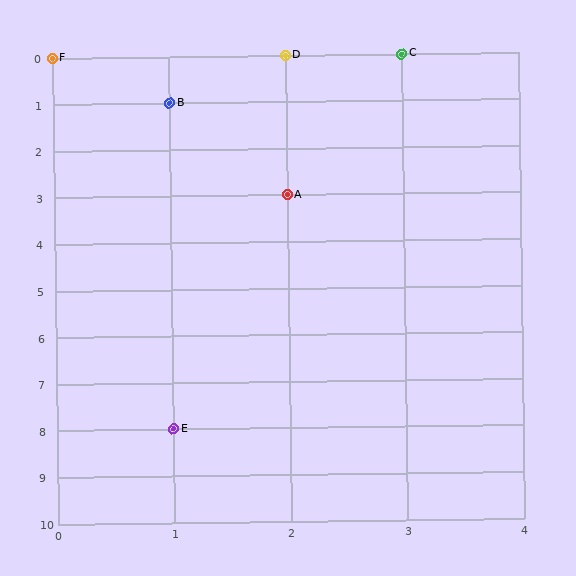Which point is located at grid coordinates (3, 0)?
Point C is at (3, 0).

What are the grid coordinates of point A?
Point A is at grid coordinates (2, 3).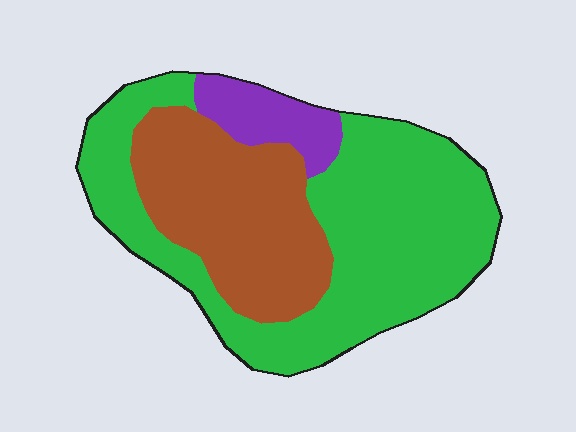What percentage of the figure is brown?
Brown takes up about one third (1/3) of the figure.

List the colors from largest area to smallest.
From largest to smallest: green, brown, purple.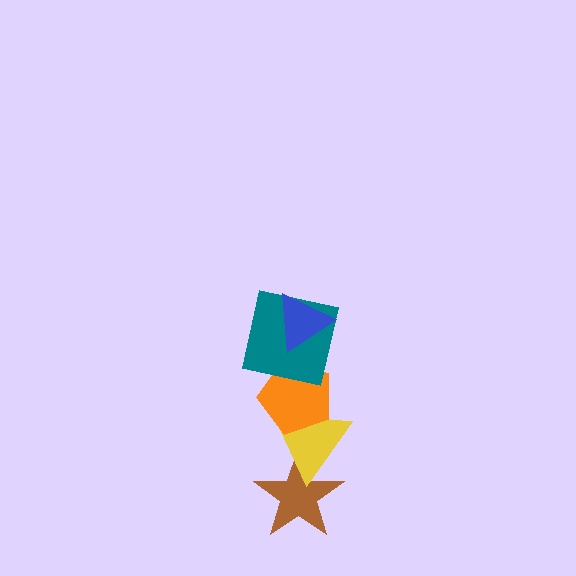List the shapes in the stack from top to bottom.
From top to bottom: the blue triangle, the teal square, the orange pentagon, the yellow triangle, the brown star.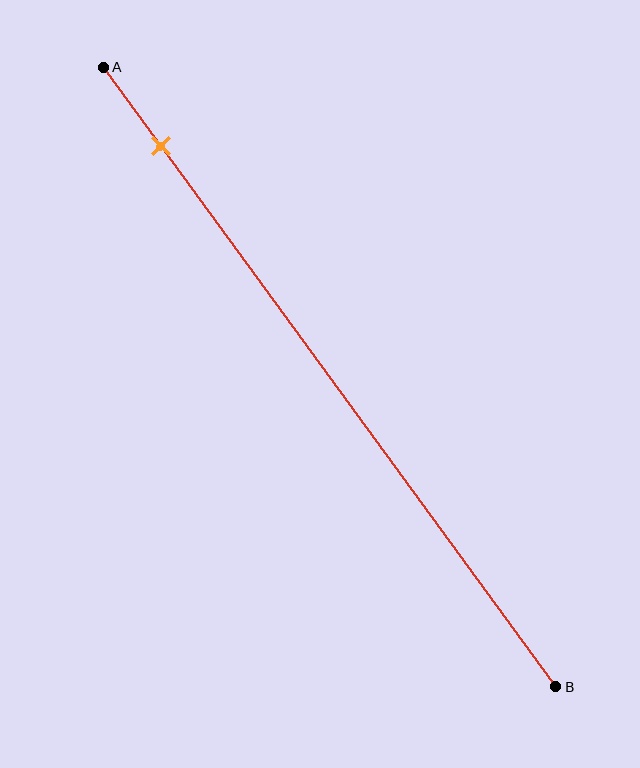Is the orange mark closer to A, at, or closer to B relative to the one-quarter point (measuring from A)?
The orange mark is closer to point A than the one-quarter point of segment AB.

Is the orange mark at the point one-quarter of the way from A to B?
No, the mark is at about 15% from A, not at the 25% one-quarter point.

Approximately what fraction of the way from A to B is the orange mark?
The orange mark is approximately 15% of the way from A to B.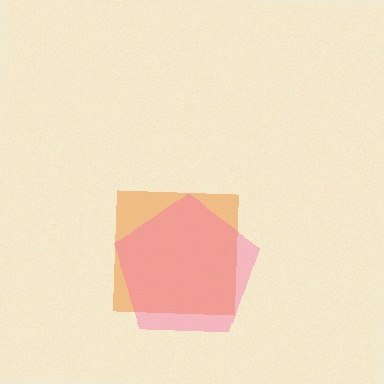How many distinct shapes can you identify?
There are 2 distinct shapes: an orange square, a pink pentagon.